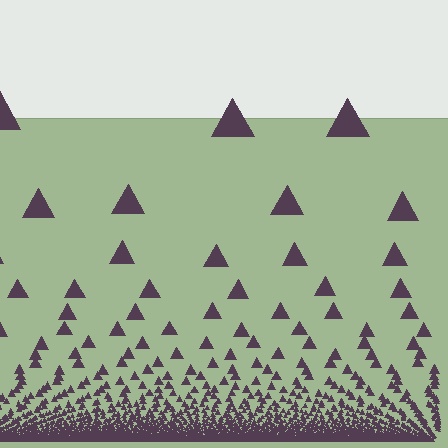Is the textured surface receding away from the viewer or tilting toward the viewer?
The surface appears to tilt toward the viewer. Texture elements get larger and sparser toward the top.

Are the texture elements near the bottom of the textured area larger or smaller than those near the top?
Smaller. The gradient is inverted — elements near the bottom are smaller and denser.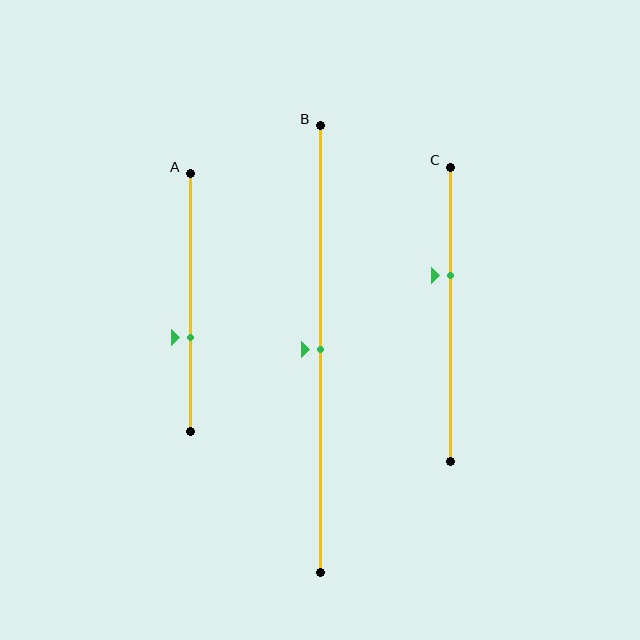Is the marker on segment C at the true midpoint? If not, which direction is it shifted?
No, the marker on segment C is shifted upward by about 13% of the segment length.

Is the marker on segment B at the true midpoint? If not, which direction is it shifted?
Yes, the marker on segment B is at the true midpoint.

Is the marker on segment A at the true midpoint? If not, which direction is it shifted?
No, the marker on segment A is shifted downward by about 14% of the segment length.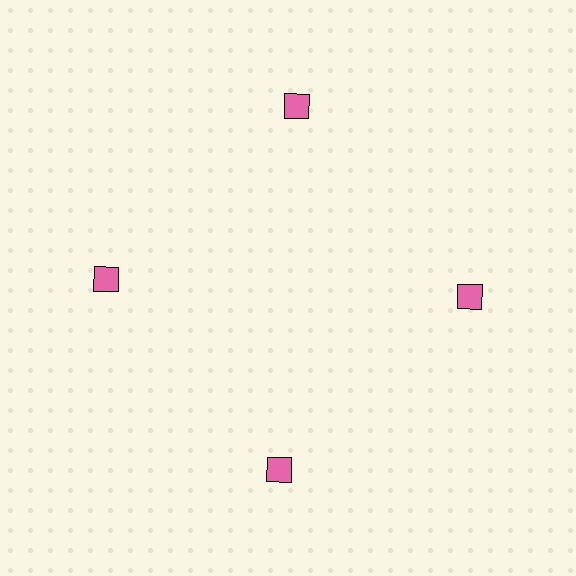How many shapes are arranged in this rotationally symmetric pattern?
There are 4 shapes, arranged in 4 groups of 1.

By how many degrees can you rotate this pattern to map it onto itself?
The pattern maps onto itself every 90 degrees of rotation.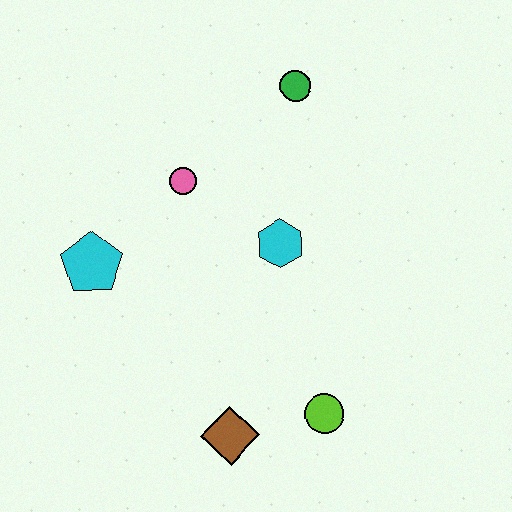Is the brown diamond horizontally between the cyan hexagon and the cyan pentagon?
Yes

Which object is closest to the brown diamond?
The lime circle is closest to the brown diamond.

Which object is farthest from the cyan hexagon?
The brown diamond is farthest from the cyan hexagon.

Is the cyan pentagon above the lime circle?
Yes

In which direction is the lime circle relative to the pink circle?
The lime circle is below the pink circle.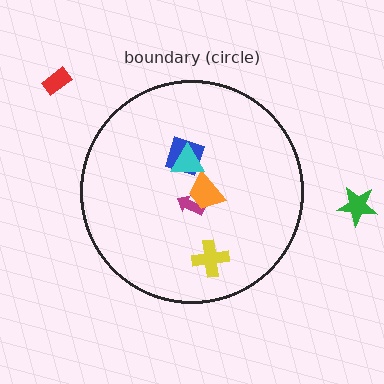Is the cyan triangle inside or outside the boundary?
Inside.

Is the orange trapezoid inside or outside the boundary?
Inside.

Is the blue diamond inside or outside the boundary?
Inside.